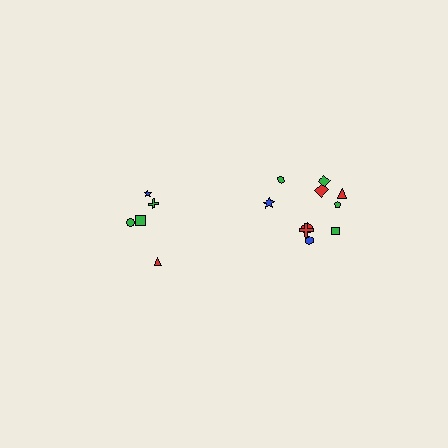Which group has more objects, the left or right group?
The right group.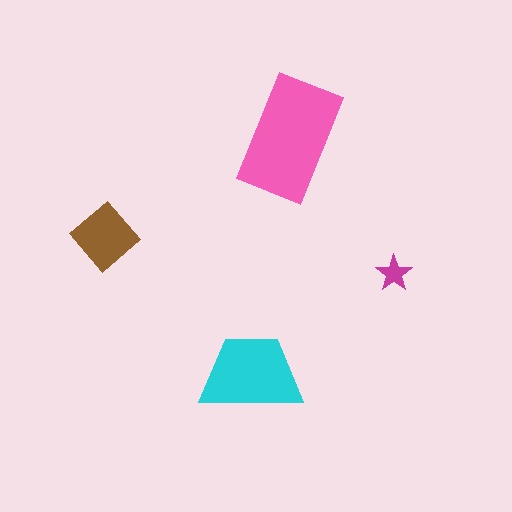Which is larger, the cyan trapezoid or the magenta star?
The cyan trapezoid.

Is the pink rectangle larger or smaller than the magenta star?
Larger.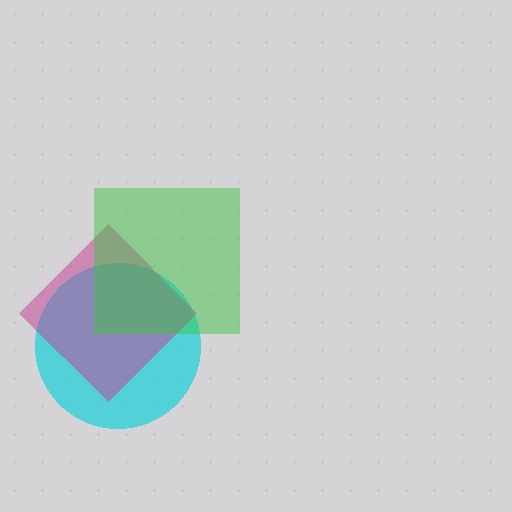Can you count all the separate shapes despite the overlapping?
Yes, there are 3 separate shapes.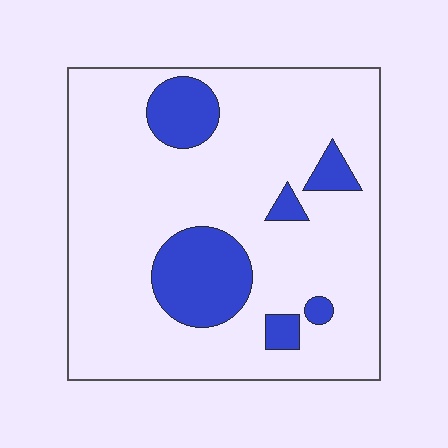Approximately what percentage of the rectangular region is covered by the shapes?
Approximately 15%.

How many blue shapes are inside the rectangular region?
6.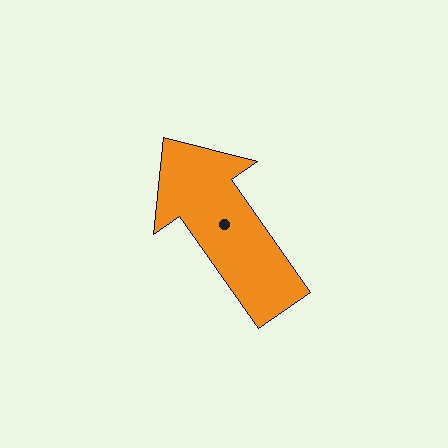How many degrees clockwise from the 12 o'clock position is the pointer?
Approximately 325 degrees.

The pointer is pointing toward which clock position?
Roughly 11 o'clock.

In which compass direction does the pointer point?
Northwest.